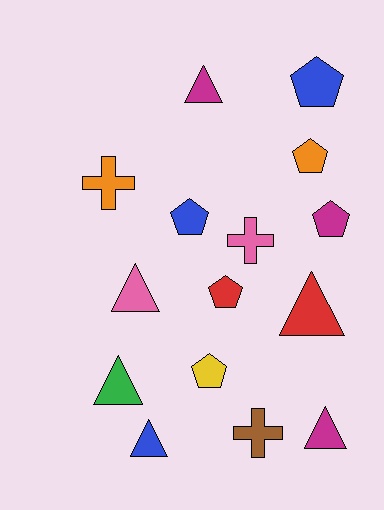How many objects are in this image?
There are 15 objects.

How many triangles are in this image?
There are 6 triangles.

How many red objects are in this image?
There are 2 red objects.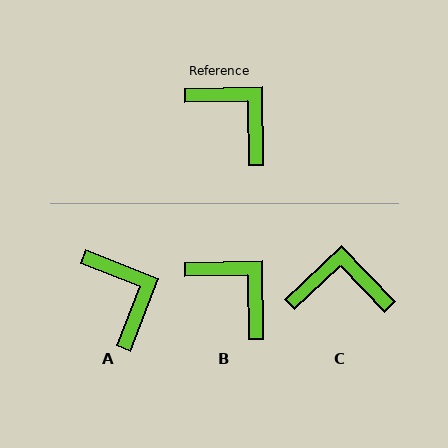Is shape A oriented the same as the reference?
No, it is off by about 22 degrees.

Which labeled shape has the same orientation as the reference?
B.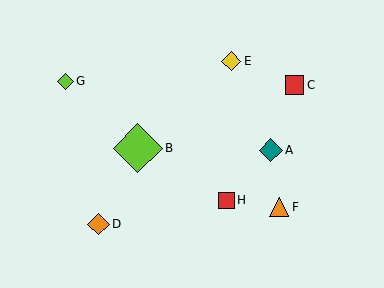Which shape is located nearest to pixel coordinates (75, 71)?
The lime diamond (labeled G) at (66, 81) is nearest to that location.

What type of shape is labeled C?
Shape C is a red square.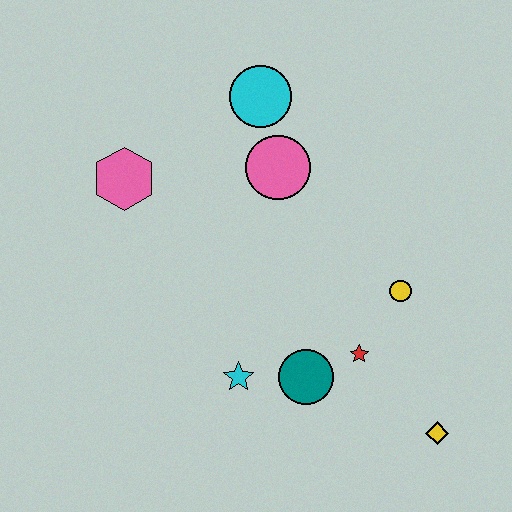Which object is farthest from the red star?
The pink hexagon is farthest from the red star.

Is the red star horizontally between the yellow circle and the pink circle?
Yes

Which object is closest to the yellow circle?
The red star is closest to the yellow circle.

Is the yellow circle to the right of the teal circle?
Yes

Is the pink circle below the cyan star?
No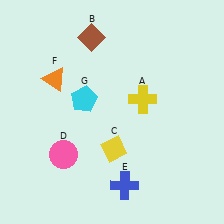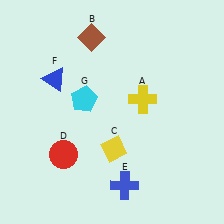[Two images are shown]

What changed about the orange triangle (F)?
In Image 1, F is orange. In Image 2, it changed to blue.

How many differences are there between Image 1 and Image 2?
There are 2 differences between the two images.